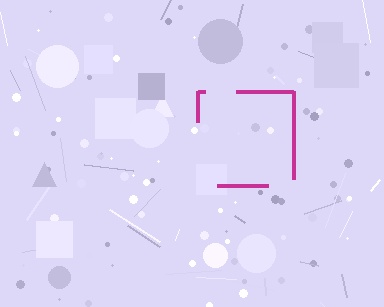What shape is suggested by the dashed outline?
The dashed outline suggests a square.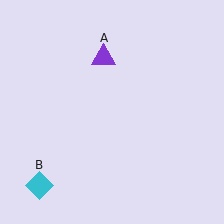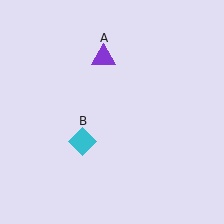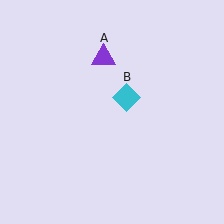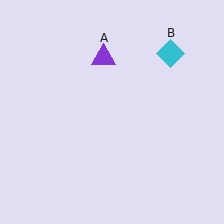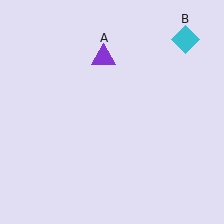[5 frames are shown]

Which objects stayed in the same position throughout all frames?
Purple triangle (object A) remained stationary.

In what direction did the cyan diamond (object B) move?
The cyan diamond (object B) moved up and to the right.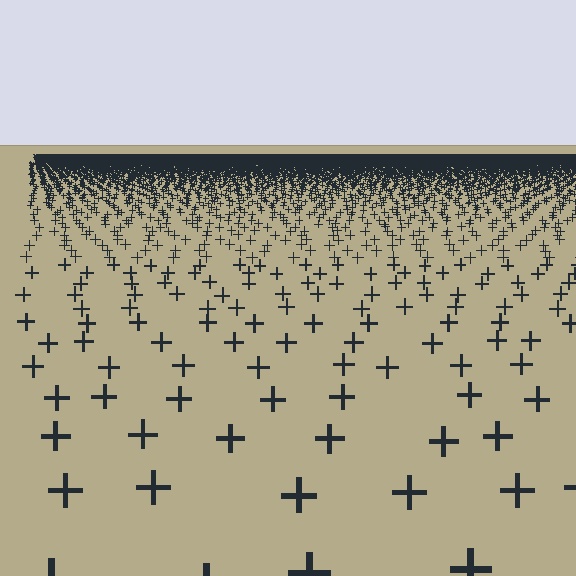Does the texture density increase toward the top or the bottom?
Density increases toward the top.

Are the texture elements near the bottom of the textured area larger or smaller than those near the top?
Larger. Near the bottom, elements are closer to the viewer and appear at a bigger on-screen size.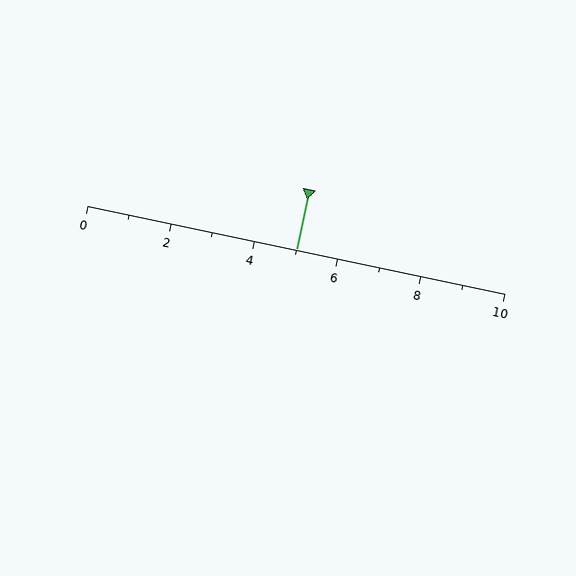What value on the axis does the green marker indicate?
The marker indicates approximately 5.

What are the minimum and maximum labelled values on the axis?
The axis runs from 0 to 10.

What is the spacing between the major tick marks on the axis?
The major ticks are spaced 2 apart.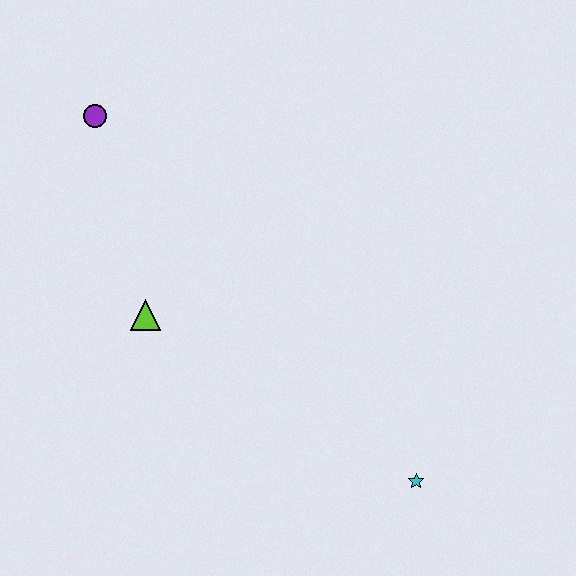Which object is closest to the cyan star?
The lime triangle is closest to the cyan star.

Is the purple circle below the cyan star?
No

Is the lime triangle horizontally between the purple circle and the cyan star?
Yes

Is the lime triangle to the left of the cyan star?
Yes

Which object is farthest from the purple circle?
The cyan star is farthest from the purple circle.